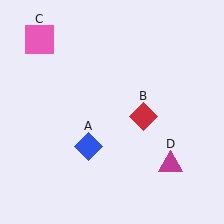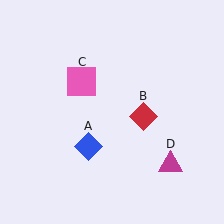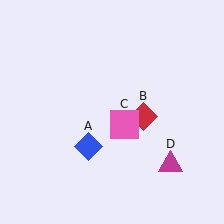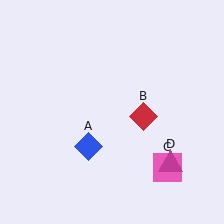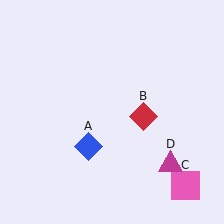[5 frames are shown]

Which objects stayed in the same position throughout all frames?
Blue diamond (object A) and red diamond (object B) and magenta triangle (object D) remained stationary.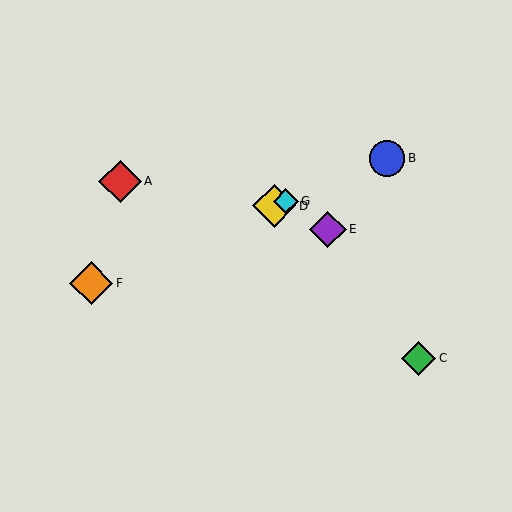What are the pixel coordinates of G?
Object G is at (286, 201).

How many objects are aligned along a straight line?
4 objects (B, D, F, G) are aligned along a straight line.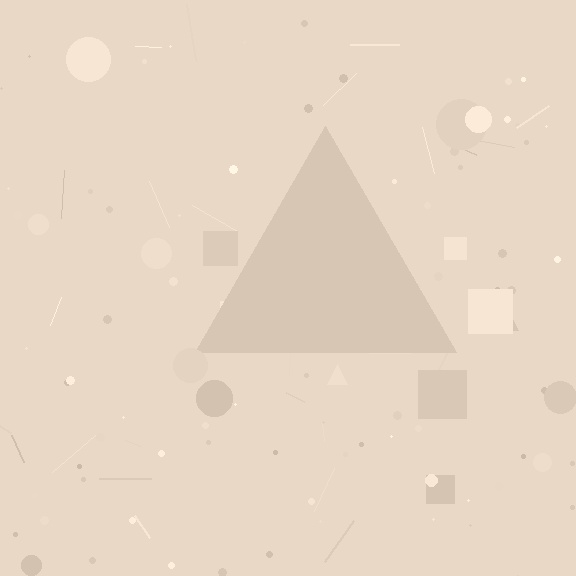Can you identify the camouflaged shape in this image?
The camouflaged shape is a triangle.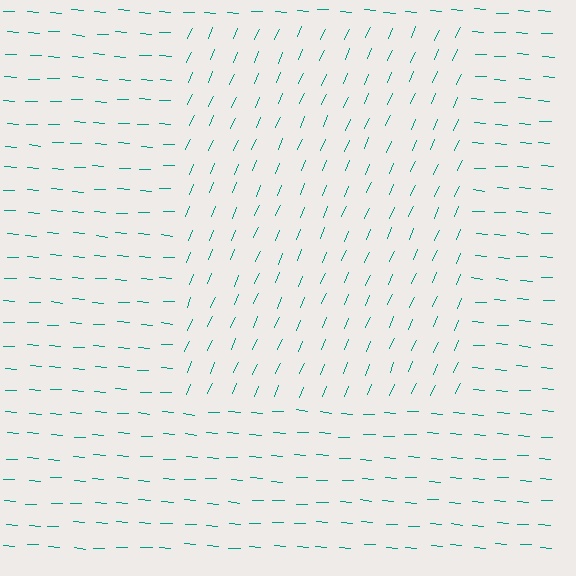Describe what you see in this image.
The image is filled with small teal line segments. A rectangle region in the image has lines oriented differently from the surrounding lines, creating a visible texture boundary.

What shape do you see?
I see a rectangle.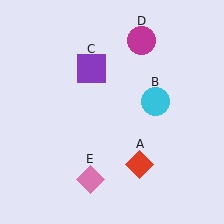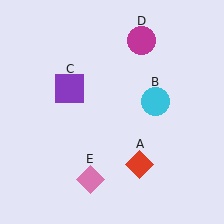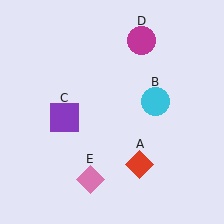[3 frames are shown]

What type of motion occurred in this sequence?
The purple square (object C) rotated counterclockwise around the center of the scene.